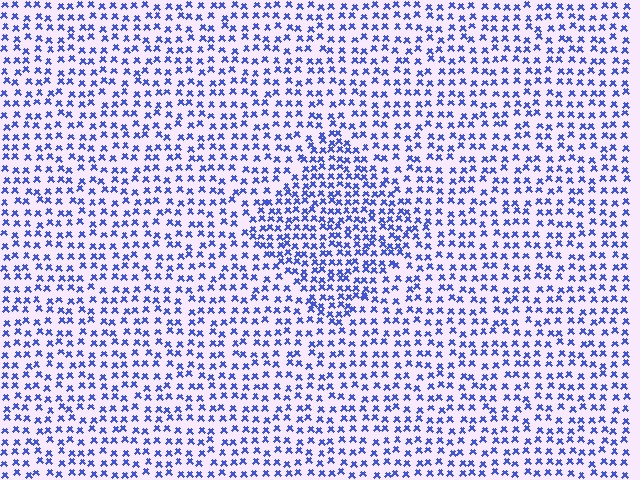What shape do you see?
I see a diamond.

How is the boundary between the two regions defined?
The boundary is defined by a change in element density (approximately 1.6x ratio). All elements are the same color, size, and shape.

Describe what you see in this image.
The image contains small blue elements arranged at two different densities. A diamond-shaped region is visible where the elements are more densely packed than the surrounding area.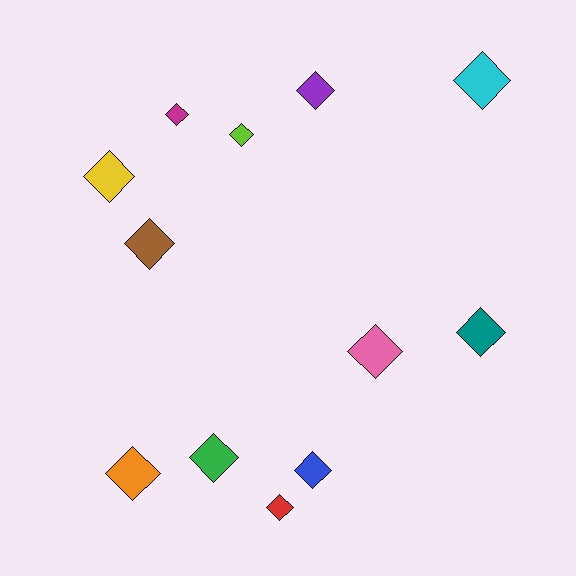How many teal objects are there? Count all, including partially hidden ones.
There is 1 teal object.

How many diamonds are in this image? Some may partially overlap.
There are 12 diamonds.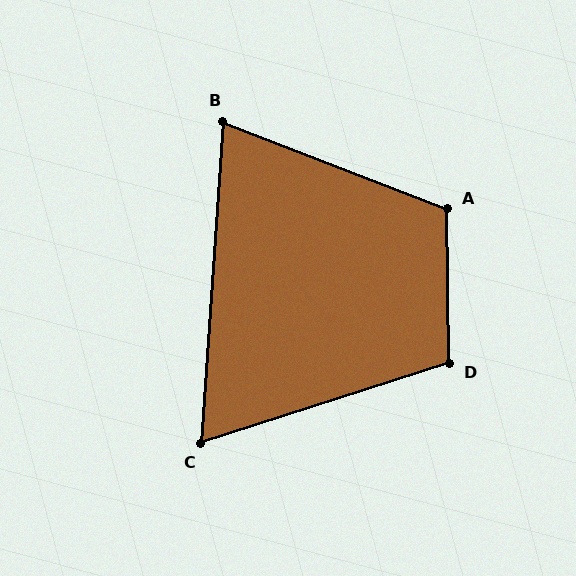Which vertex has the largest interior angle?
A, at approximately 112 degrees.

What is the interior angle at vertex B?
Approximately 73 degrees (acute).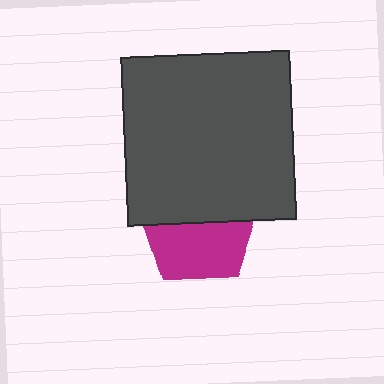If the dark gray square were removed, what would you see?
You would see the complete magenta pentagon.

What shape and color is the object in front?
The object in front is a dark gray square.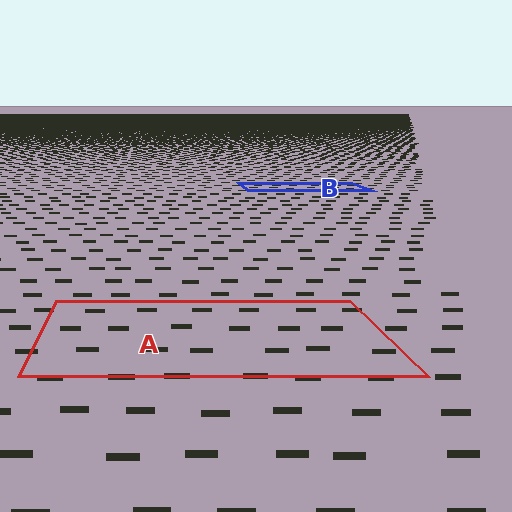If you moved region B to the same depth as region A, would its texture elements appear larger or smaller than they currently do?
They would appear larger. At a closer depth, the same texture elements are projected at a bigger on-screen size.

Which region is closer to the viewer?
Region A is closer. The texture elements there are larger and more spread out.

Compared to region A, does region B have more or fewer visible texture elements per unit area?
Region B has more texture elements per unit area — they are packed more densely because it is farther away.